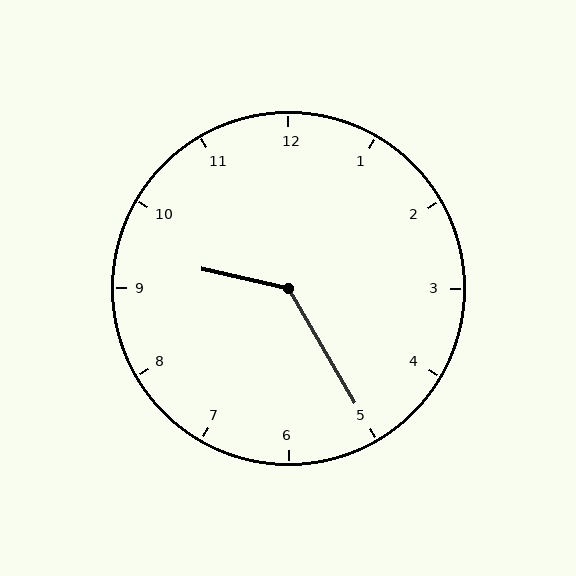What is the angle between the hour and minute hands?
Approximately 132 degrees.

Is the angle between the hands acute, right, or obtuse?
It is obtuse.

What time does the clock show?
9:25.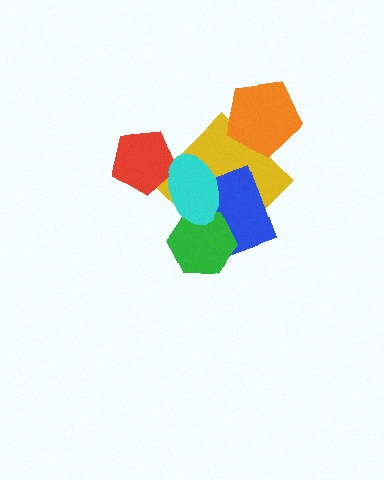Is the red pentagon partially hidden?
Yes, it is partially covered by another shape.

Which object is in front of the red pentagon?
The cyan ellipse is in front of the red pentagon.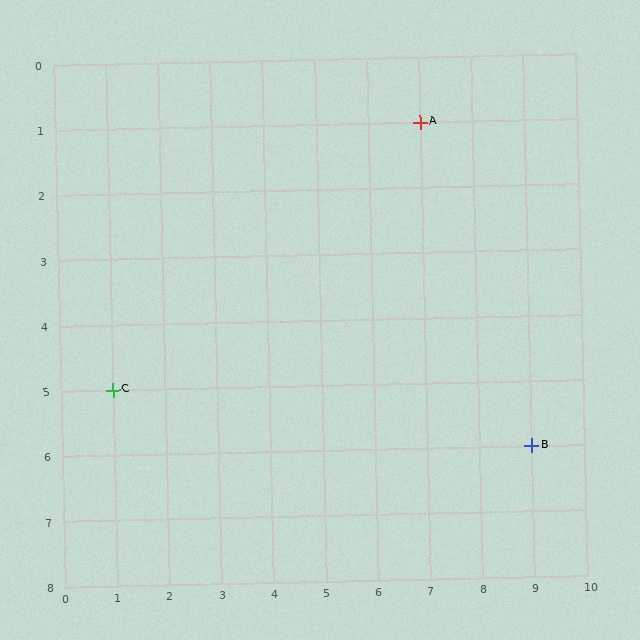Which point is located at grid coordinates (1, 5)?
Point C is at (1, 5).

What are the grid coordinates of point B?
Point B is at grid coordinates (9, 6).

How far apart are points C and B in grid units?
Points C and B are 8 columns and 1 row apart (about 8.1 grid units diagonally).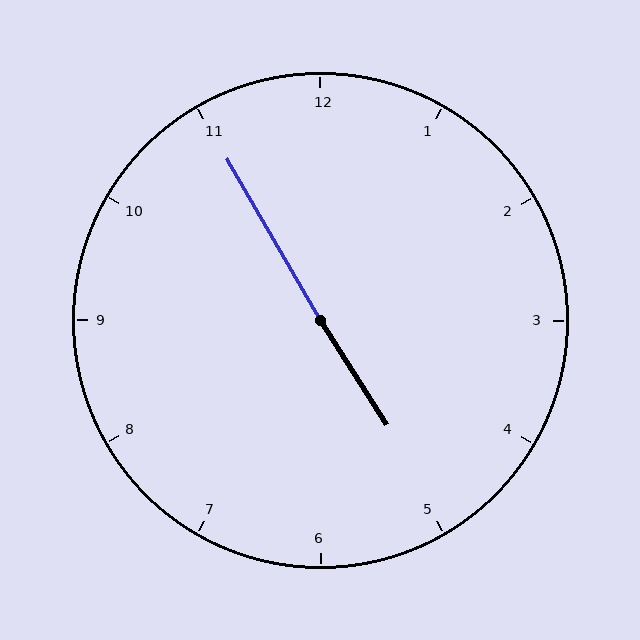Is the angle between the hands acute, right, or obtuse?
It is obtuse.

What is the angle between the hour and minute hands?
Approximately 178 degrees.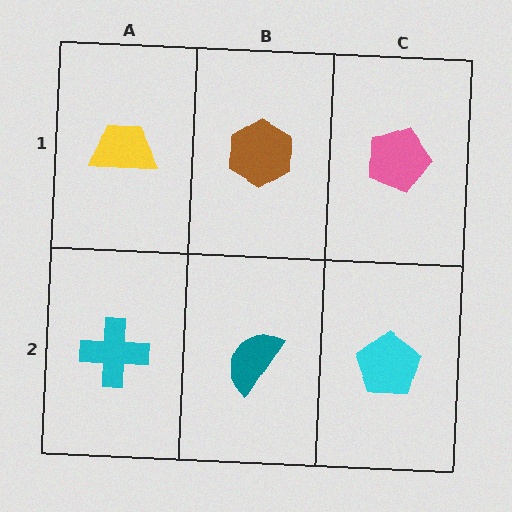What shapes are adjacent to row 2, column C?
A pink pentagon (row 1, column C), a teal semicircle (row 2, column B).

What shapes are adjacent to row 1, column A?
A cyan cross (row 2, column A), a brown hexagon (row 1, column B).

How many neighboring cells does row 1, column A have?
2.